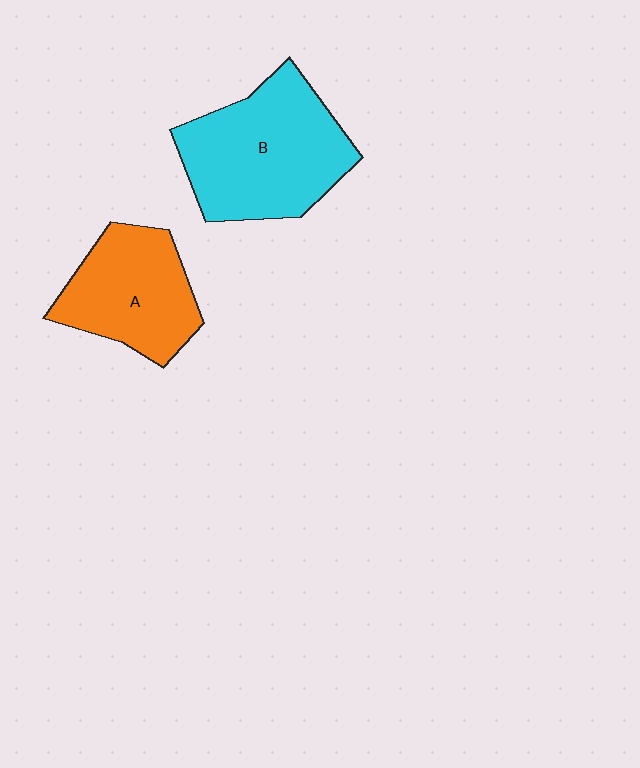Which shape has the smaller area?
Shape A (orange).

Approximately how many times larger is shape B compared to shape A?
Approximately 1.4 times.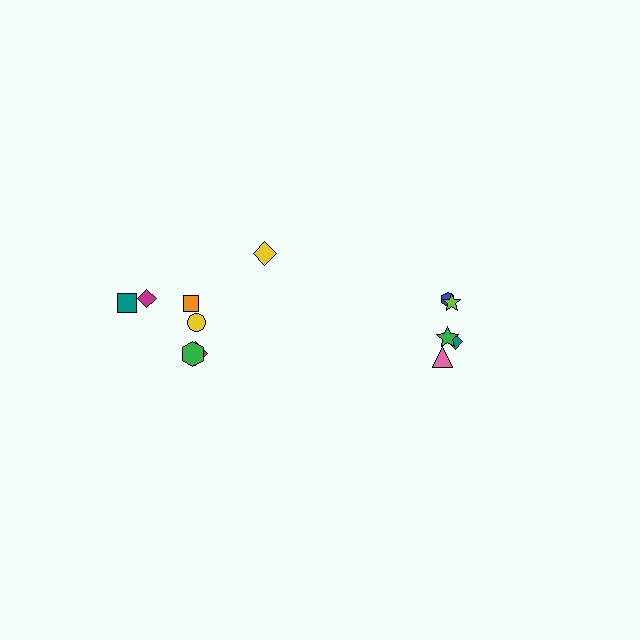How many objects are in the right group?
There are 5 objects.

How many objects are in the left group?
There are 7 objects.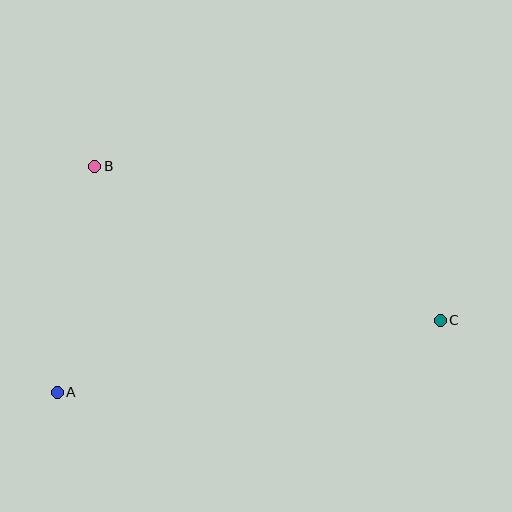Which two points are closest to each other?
Points A and B are closest to each other.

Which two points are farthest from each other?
Points A and C are farthest from each other.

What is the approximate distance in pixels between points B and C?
The distance between B and C is approximately 378 pixels.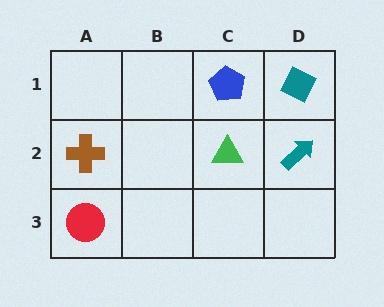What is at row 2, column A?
A brown cross.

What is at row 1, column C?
A blue pentagon.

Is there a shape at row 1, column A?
No, that cell is empty.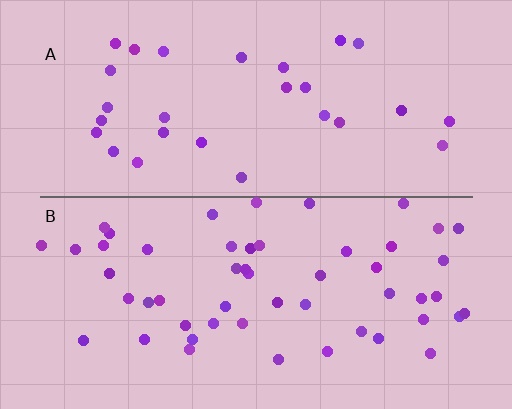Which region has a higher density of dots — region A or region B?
B (the bottom).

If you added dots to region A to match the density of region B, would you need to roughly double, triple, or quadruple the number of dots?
Approximately double.